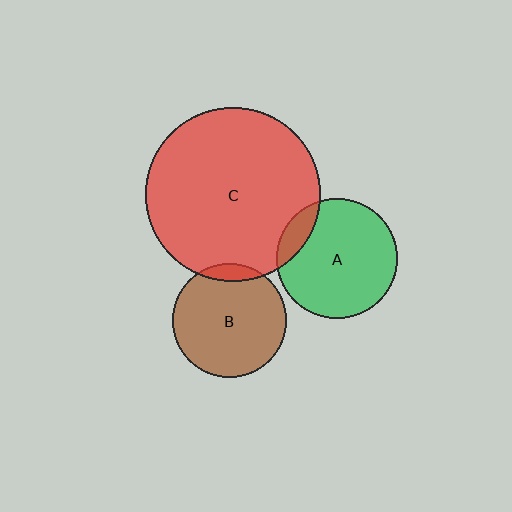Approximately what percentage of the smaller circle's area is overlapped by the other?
Approximately 10%.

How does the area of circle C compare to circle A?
Approximately 2.1 times.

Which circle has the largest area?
Circle C (red).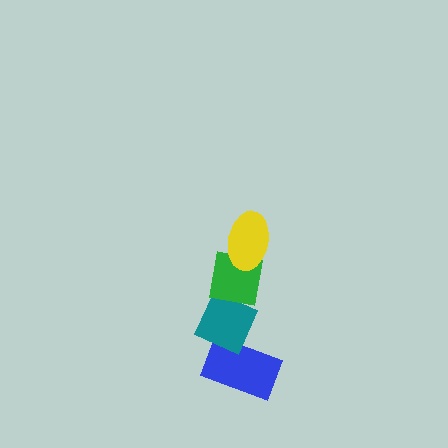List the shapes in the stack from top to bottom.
From top to bottom: the yellow ellipse, the green square, the teal diamond, the blue rectangle.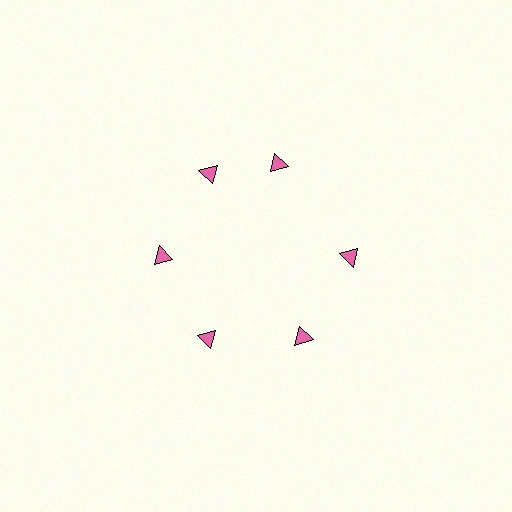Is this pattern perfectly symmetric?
No. The 6 pink triangles are arranged in a ring, but one element near the 1 o'clock position is rotated out of alignment along the ring, breaking the 6-fold rotational symmetry.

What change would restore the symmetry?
The symmetry would be restored by rotating it back into even spacing with its neighbors so that all 6 triangles sit at equal angles and equal distance from the center.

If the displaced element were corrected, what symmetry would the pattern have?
It would have 6-fold rotational symmetry — the pattern would map onto itself every 60 degrees.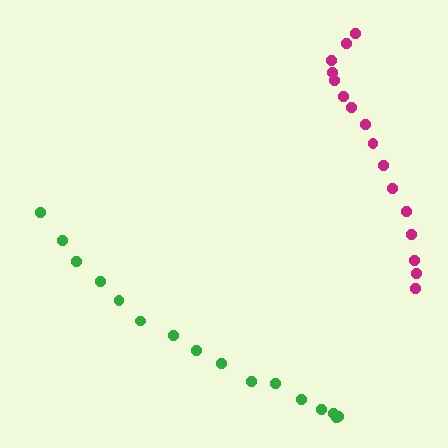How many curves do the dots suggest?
There are 2 distinct paths.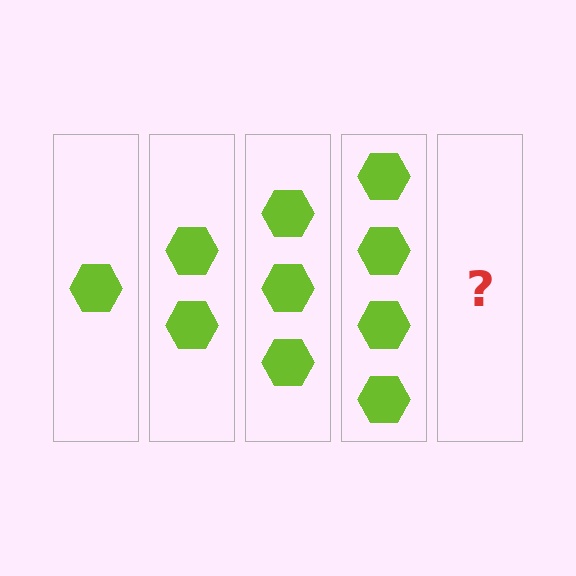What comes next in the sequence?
The next element should be 5 hexagons.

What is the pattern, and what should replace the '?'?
The pattern is that each step adds one more hexagon. The '?' should be 5 hexagons.